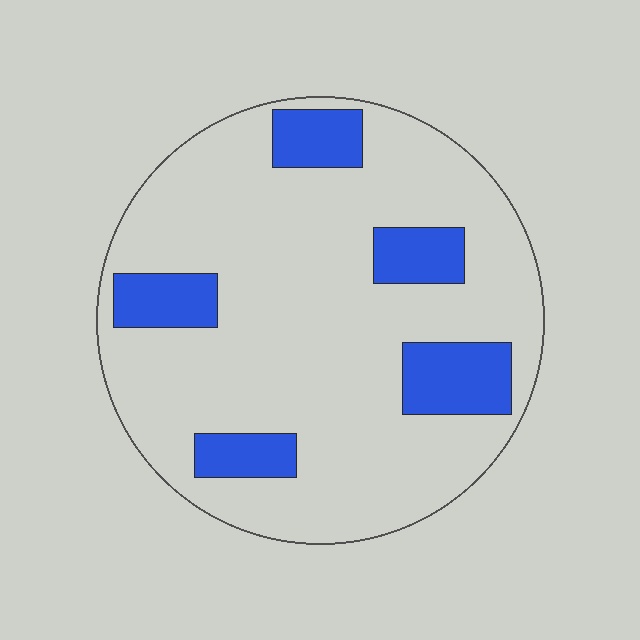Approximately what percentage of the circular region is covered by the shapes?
Approximately 20%.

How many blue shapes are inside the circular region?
5.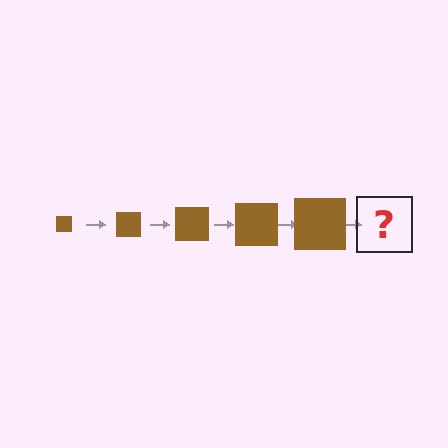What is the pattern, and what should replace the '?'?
The pattern is that the square gets progressively larger each step. The '?' should be a brown square, larger than the previous one.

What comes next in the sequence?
The next element should be a brown square, larger than the previous one.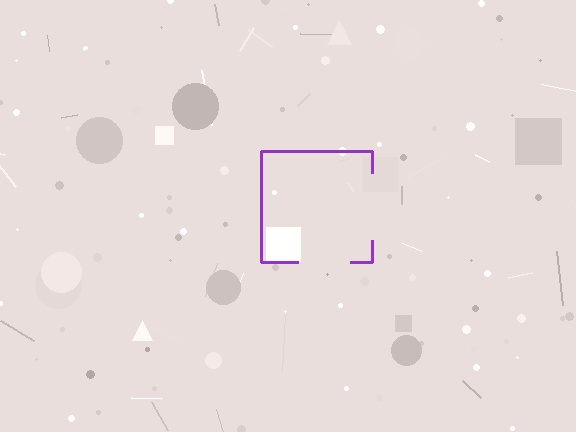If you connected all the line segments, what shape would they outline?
They would outline a square.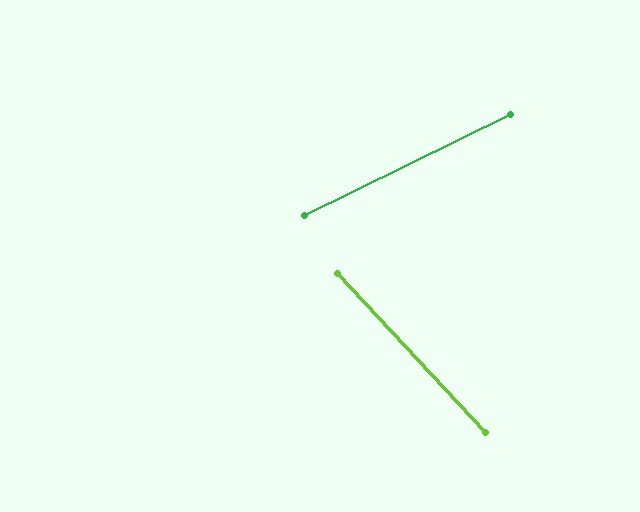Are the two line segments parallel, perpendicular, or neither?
Neither parallel nor perpendicular — they differ by about 73°.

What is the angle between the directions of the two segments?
Approximately 73 degrees.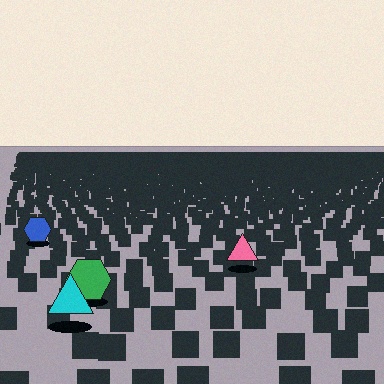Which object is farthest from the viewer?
The blue hexagon is farthest from the viewer. It appears smaller and the ground texture around it is denser.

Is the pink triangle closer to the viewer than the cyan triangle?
No. The cyan triangle is closer — you can tell from the texture gradient: the ground texture is coarser near it.